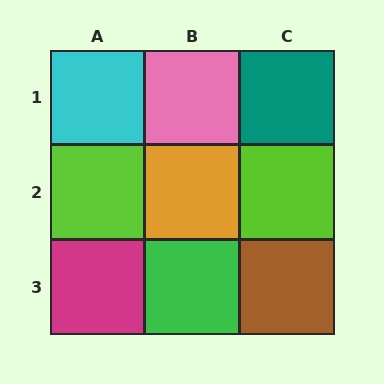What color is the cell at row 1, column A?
Cyan.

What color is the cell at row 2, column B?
Orange.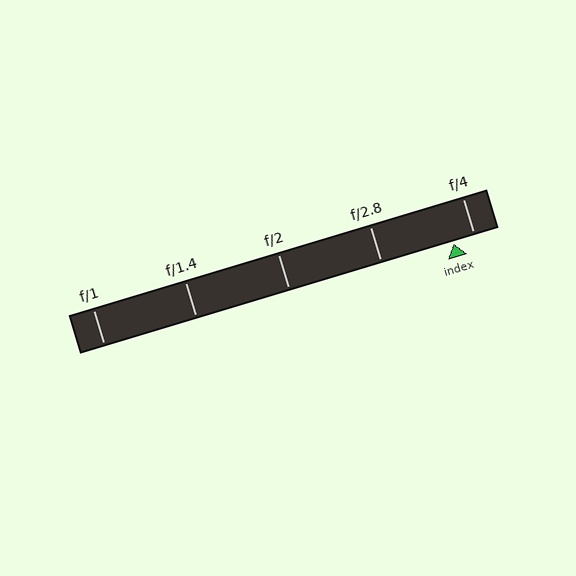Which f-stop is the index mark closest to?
The index mark is closest to f/4.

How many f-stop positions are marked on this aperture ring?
There are 5 f-stop positions marked.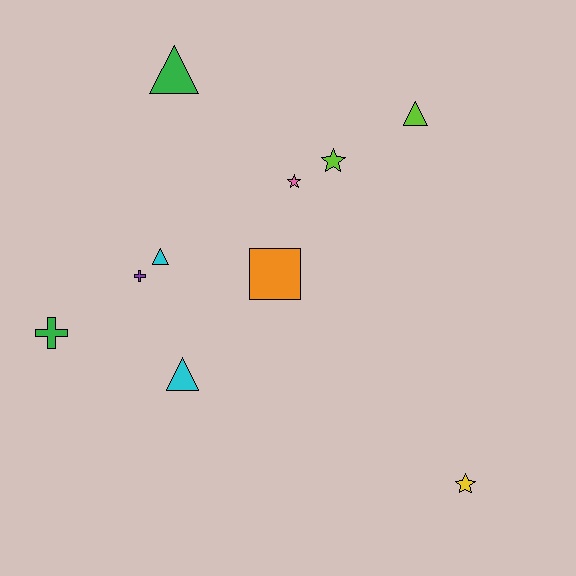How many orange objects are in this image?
There is 1 orange object.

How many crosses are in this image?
There are 2 crosses.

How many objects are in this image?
There are 10 objects.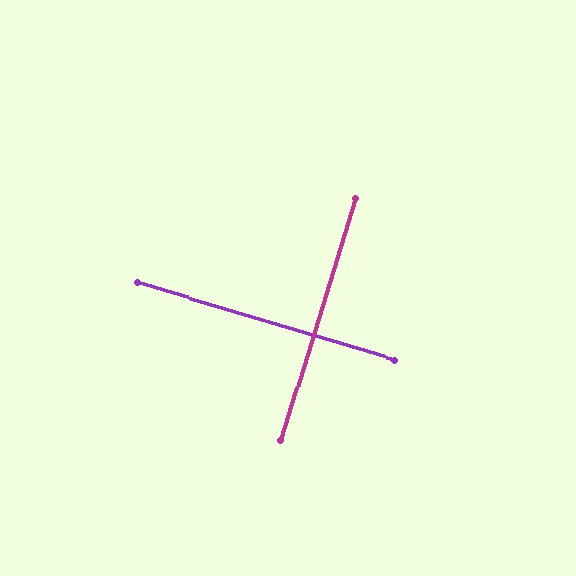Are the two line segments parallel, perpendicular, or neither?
Perpendicular — they meet at approximately 90°.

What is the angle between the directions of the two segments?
Approximately 90 degrees.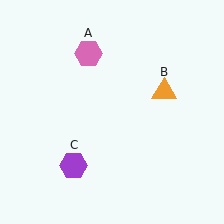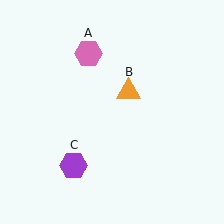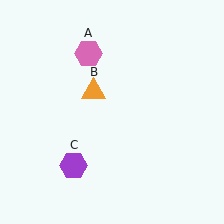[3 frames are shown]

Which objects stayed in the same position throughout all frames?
Pink hexagon (object A) and purple hexagon (object C) remained stationary.